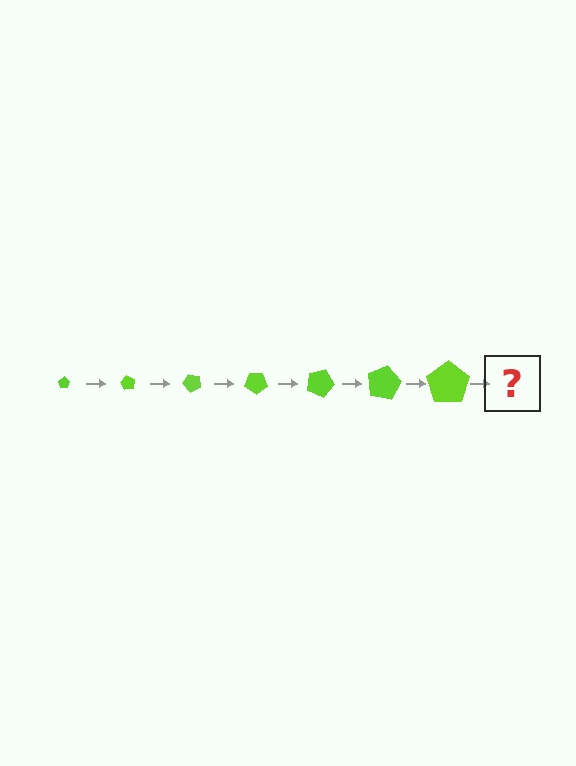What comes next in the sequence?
The next element should be a pentagon, larger than the previous one and rotated 420 degrees from the start.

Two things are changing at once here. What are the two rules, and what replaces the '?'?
The two rules are that the pentagon grows larger each step and it rotates 60 degrees each step. The '?' should be a pentagon, larger than the previous one and rotated 420 degrees from the start.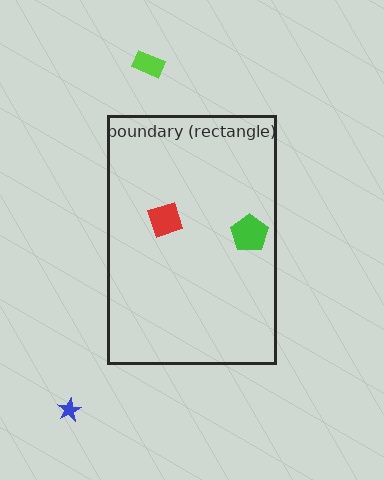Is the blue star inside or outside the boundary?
Outside.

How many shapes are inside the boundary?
2 inside, 2 outside.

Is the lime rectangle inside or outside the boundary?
Outside.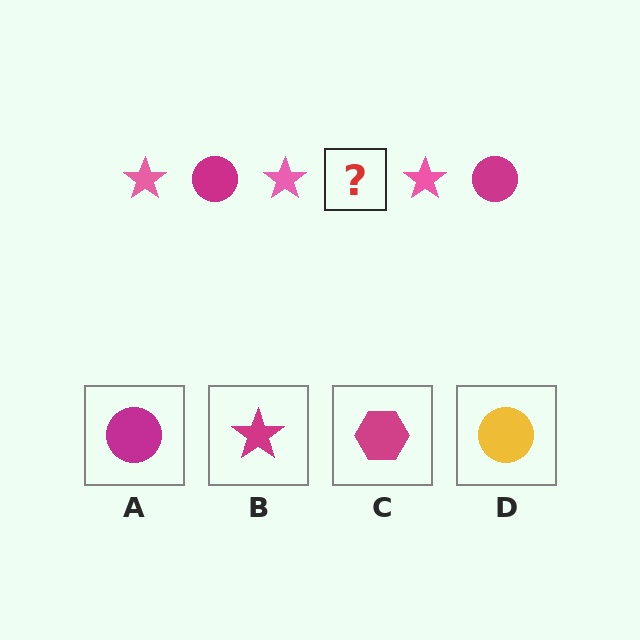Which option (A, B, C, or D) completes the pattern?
A.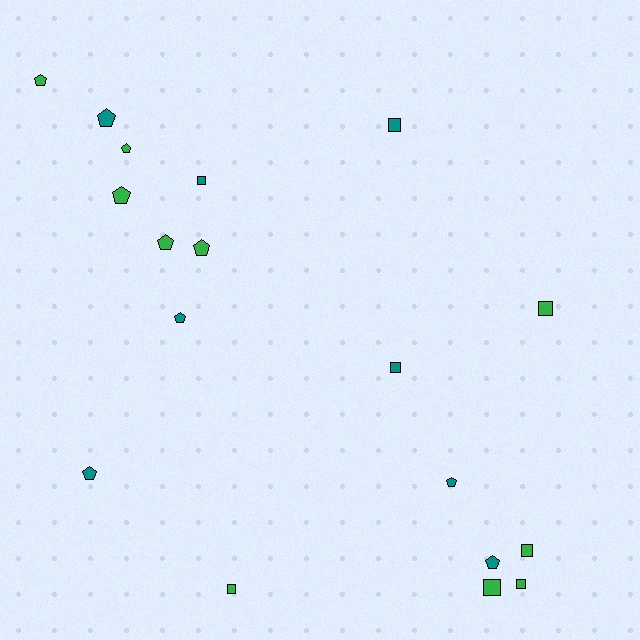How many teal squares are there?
There are 3 teal squares.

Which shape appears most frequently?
Pentagon, with 10 objects.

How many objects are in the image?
There are 18 objects.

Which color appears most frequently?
Green, with 10 objects.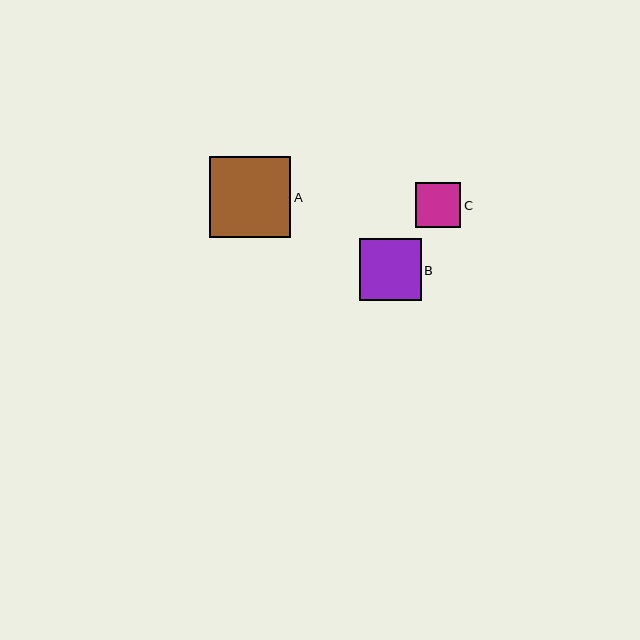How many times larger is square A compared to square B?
Square A is approximately 1.3 times the size of square B.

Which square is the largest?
Square A is the largest with a size of approximately 81 pixels.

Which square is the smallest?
Square C is the smallest with a size of approximately 45 pixels.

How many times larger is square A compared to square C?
Square A is approximately 1.8 times the size of square C.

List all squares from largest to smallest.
From largest to smallest: A, B, C.